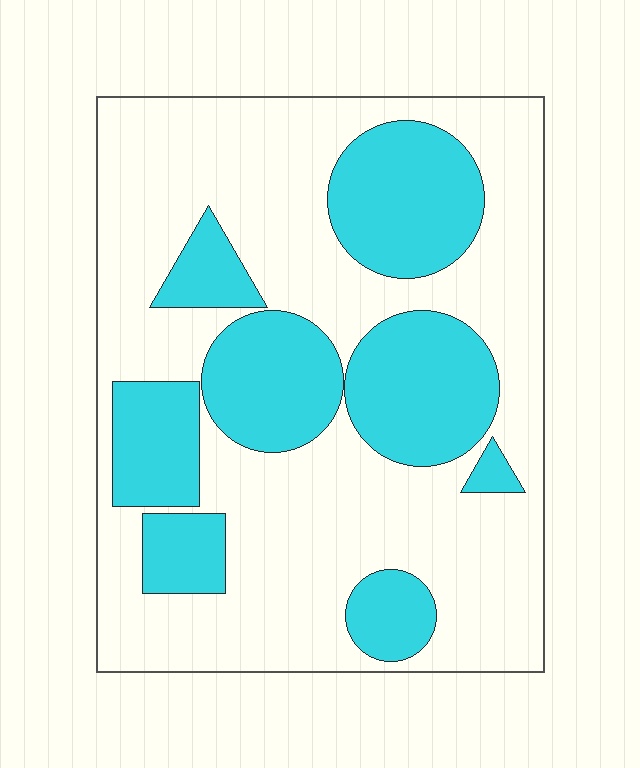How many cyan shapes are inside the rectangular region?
8.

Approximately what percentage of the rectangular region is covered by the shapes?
Approximately 35%.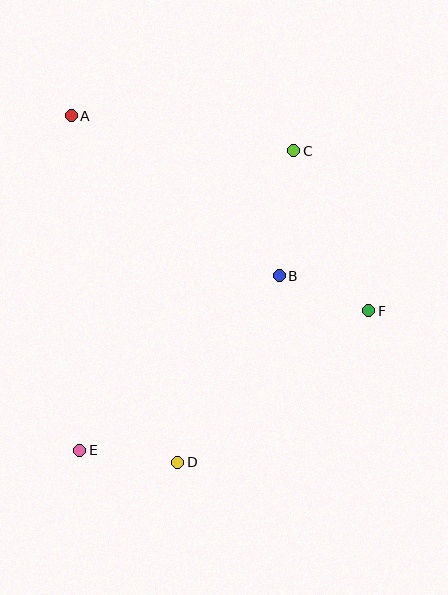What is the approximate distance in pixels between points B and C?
The distance between B and C is approximately 126 pixels.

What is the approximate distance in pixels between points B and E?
The distance between B and E is approximately 265 pixels.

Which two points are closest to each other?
Points B and F are closest to each other.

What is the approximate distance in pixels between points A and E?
The distance between A and E is approximately 335 pixels.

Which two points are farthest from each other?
Points C and E are farthest from each other.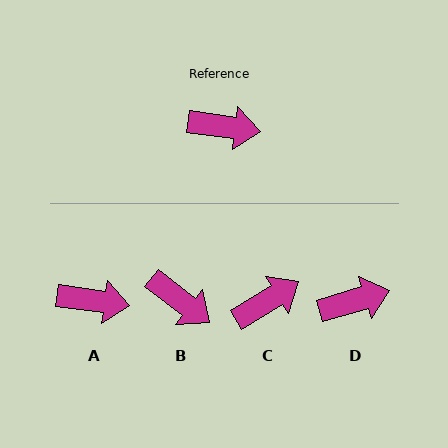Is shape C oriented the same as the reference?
No, it is off by about 39 degrees.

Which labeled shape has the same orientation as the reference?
A.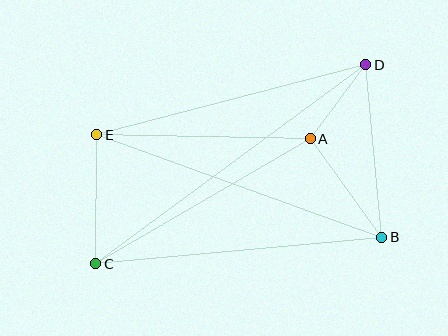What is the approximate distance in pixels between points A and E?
The distance between A and E is approximately 213 pixels.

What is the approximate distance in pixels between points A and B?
The distance between A and B is approximately 122 pixels.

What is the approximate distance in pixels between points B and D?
The distance between B and D is approximately 173 pixels.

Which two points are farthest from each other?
Points C and D are farthest from each other.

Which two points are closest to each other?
Points A and D are closest to each other.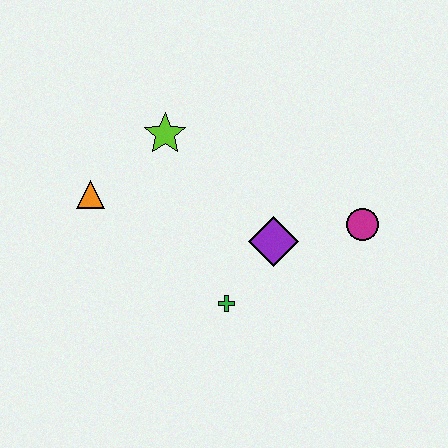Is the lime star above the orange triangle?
Yes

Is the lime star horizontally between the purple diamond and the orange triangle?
Yes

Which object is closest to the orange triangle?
The lime star is closest to the orange triangle.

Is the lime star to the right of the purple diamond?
No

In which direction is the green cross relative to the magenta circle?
The green cross is to the left of the magenta circle.